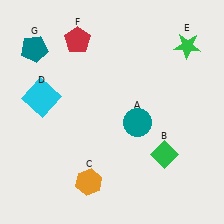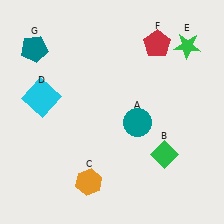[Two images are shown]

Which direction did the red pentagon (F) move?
The red pentagon (F) moved right.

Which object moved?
The red pentagon (F) moved right.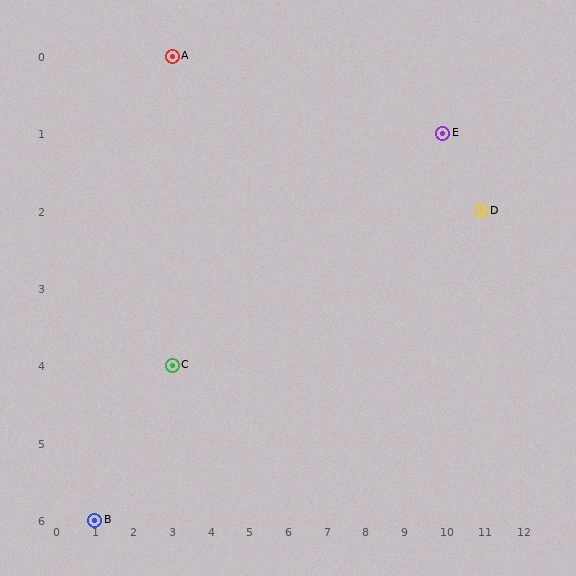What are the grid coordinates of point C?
Point C is at grid coordinates (3, 4).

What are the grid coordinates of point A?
Point A is at grid coordinates (3, 0).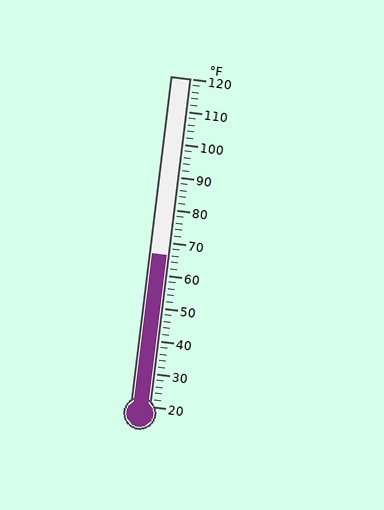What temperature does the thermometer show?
The thermometer shows approximately 66°F.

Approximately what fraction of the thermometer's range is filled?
The thermometer is filled to approximately 45% of its range.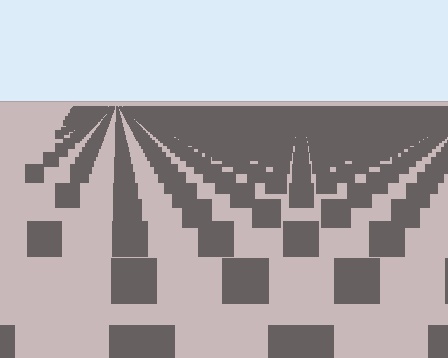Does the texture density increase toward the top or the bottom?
Density increases toward the top.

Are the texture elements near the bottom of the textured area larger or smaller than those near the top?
Larger. Near the bottom, elements are closer to the viewer and appear at a bigger on-screen size.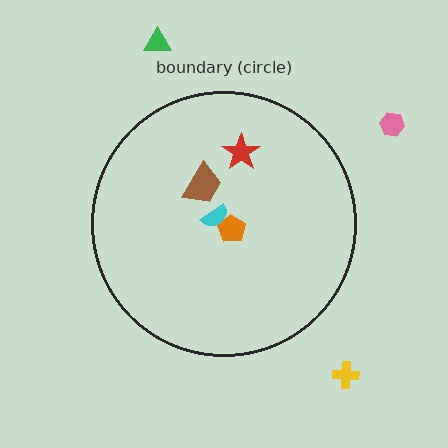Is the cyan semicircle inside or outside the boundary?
Inside.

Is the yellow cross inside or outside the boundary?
Outside.